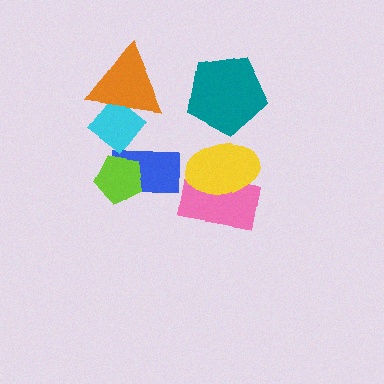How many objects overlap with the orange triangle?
1 object overlaps with the orange triangle.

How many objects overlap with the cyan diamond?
2 objects overlap with the cyan diamond.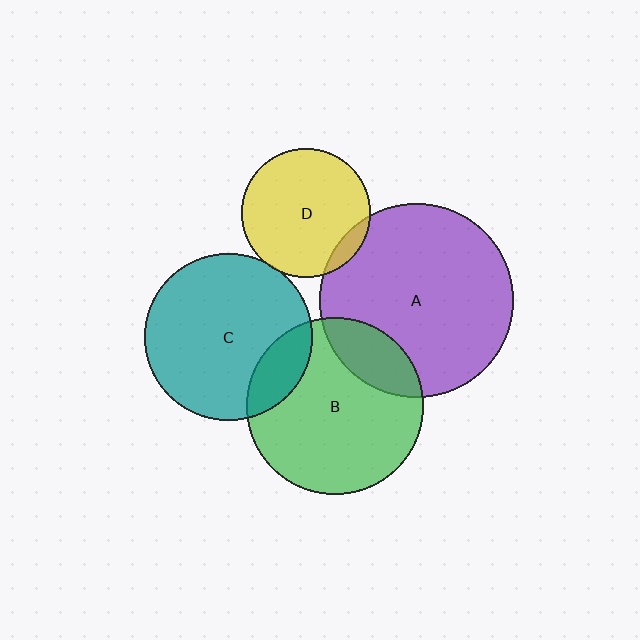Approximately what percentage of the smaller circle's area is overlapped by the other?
Approximately 5%.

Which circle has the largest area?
Circle A (purple).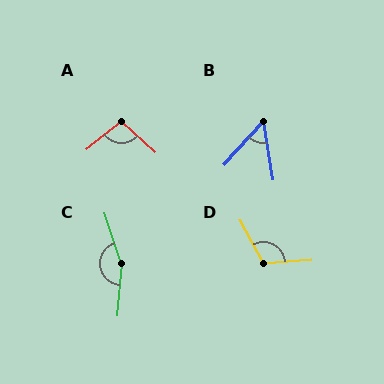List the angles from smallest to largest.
B (52°), A (98°), D (114°), C (158°).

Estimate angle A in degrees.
Approximately 98 degrees.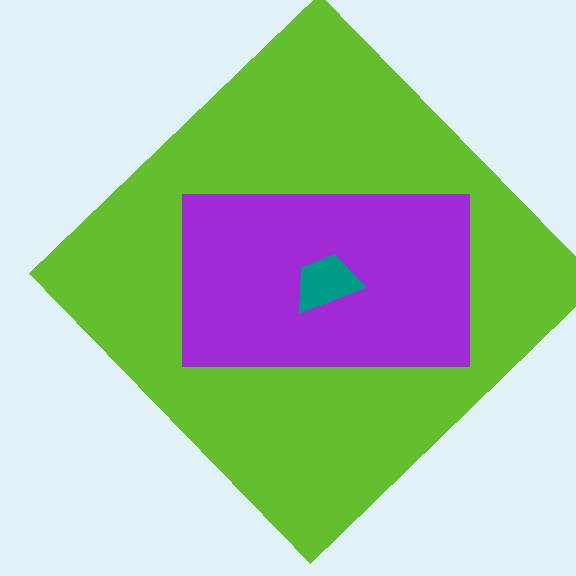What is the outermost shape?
The lime diamond.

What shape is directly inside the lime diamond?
The purple rectangle.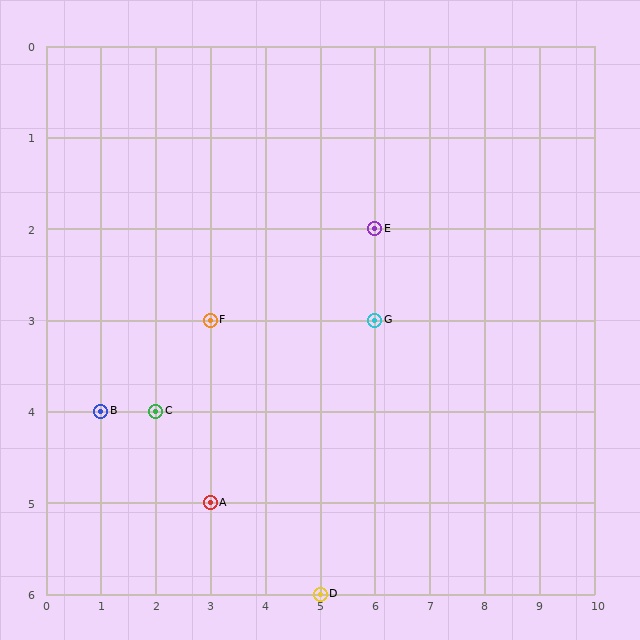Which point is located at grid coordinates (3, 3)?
Point F is at (3, 3).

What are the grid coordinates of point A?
Point A is at grid coordinates (3, 5).